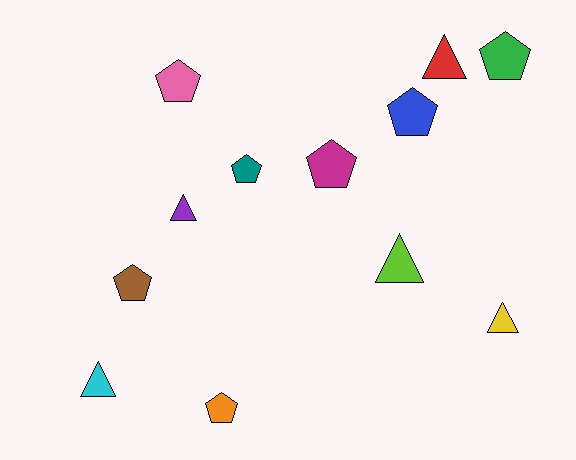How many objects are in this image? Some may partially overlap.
There are 12 objects.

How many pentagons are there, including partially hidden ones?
There are 7 pentagons.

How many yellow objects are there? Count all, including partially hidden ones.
There is 1 yellow object.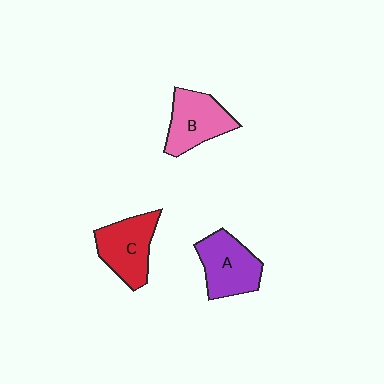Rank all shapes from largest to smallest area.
From largest to smallest: C (red), A (purple), B (pink).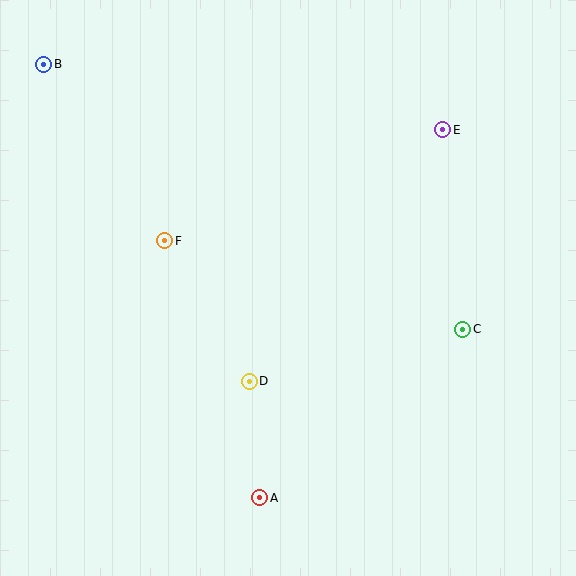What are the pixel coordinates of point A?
Point A is at (260, 498).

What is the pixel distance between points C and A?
The distance between C and A is 264 pixels.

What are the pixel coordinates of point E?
Point E is at (443, 130).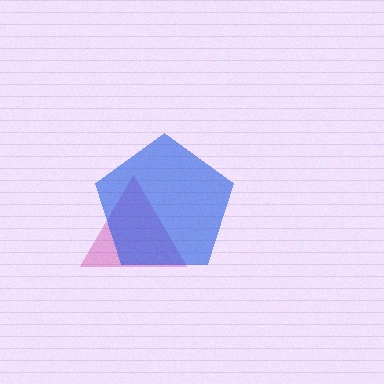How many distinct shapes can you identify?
There are 2 distinct shapes: a magenta triangle, a blue pentagon.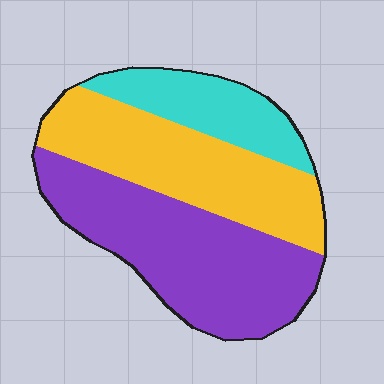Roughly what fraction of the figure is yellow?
Yellow takes up about three eighths (3/8) of the figure.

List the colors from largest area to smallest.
From largest to smallest: purple, yellow, cyan.